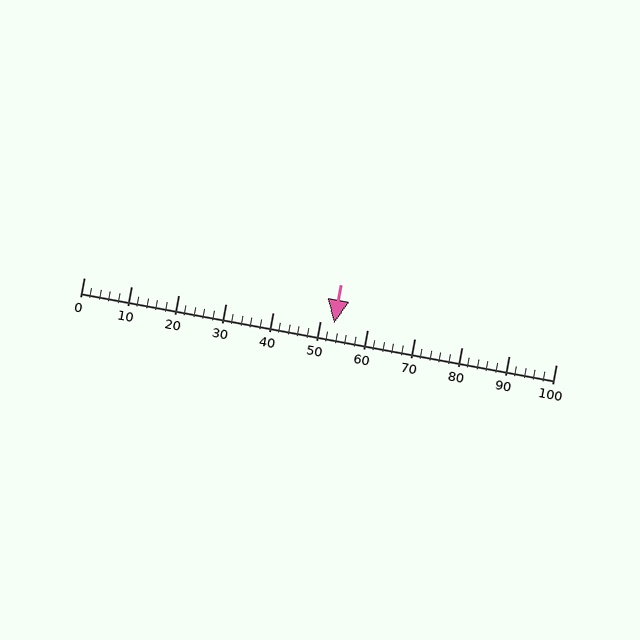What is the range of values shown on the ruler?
The ruler shows values from 0 to 100.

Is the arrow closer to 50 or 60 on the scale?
The arrow is closer to 50.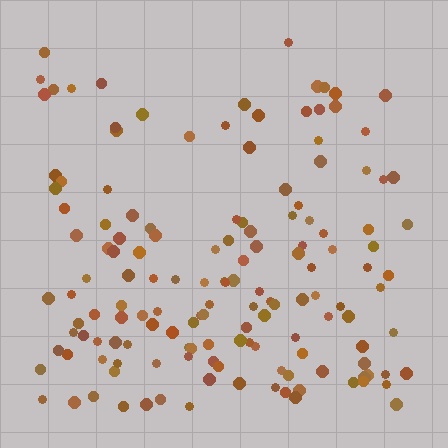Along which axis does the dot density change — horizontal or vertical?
Vertical.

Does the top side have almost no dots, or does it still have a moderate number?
Still a moderate number, just noticeably fewer than the bottom.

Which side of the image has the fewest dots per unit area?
The top.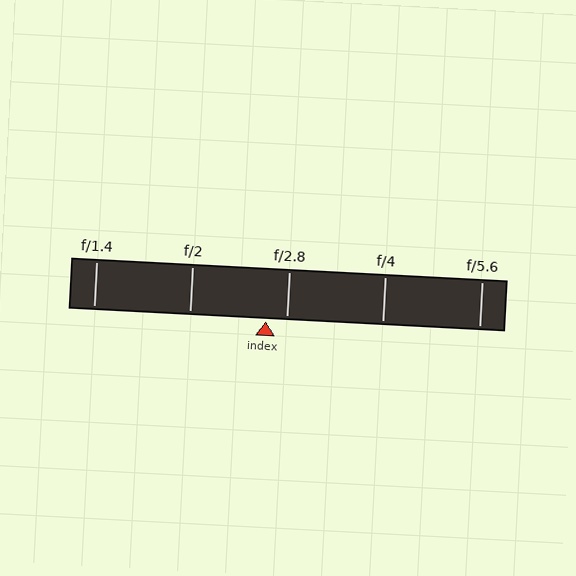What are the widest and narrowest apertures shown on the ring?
The widest aperture shown is f/1.4 and the narrowest is f/5.6.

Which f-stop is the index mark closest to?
The index mark is closest to f/2.8.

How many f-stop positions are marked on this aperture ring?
There are 5 f-stop positions marked.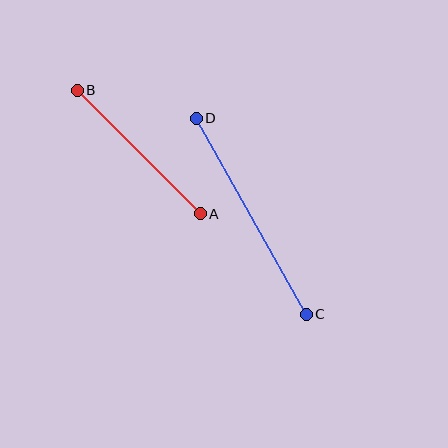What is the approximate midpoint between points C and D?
The midpoint is at approximately (251, 216) pixels.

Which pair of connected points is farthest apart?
Points C and D are farthest apart.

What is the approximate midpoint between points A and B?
The midpoint is at approximately (139, 152) pixels.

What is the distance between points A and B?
The distance is approximately 174 pixels.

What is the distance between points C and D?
The distance is approximately 225 pixels.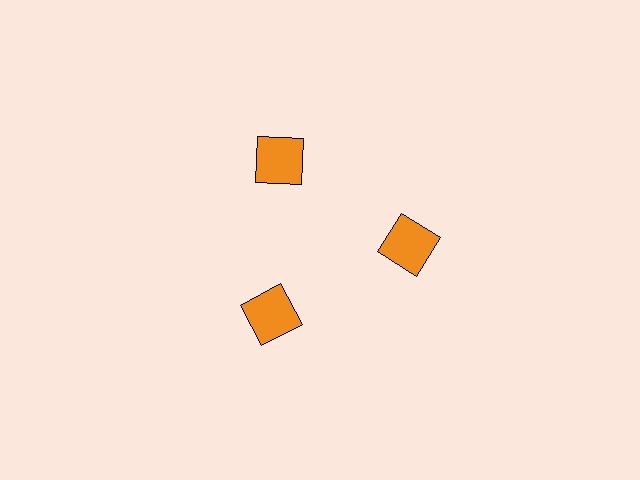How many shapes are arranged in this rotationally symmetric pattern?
There are 3 shapes, arranged in 3 groups of 1.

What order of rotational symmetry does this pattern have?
This pattern has 3-fold rotational symmetry.